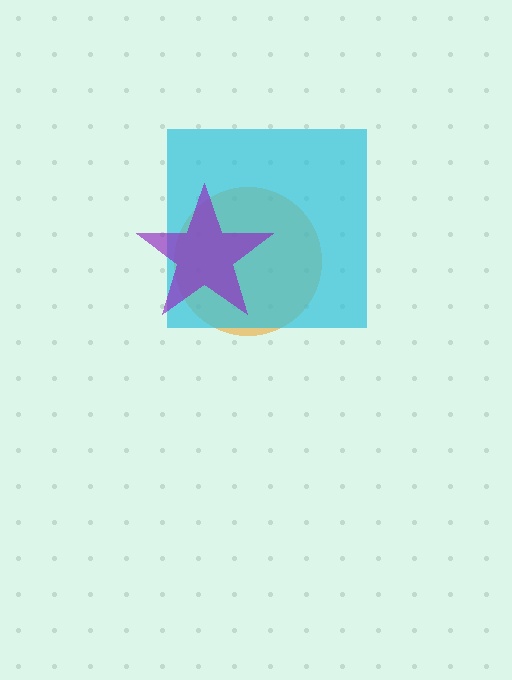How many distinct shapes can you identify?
There are 3 distinct shapes: an orange circle, a cyan square, a purple star.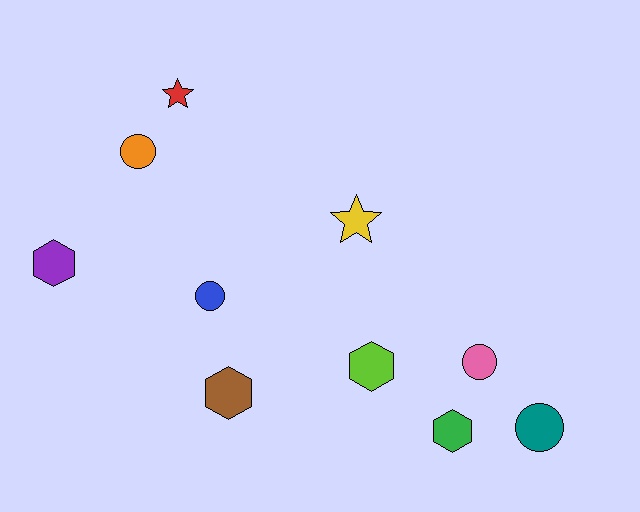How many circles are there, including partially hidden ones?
There are 4 circles.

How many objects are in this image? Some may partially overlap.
There are 10 objects.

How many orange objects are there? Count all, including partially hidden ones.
There is 1 orange object.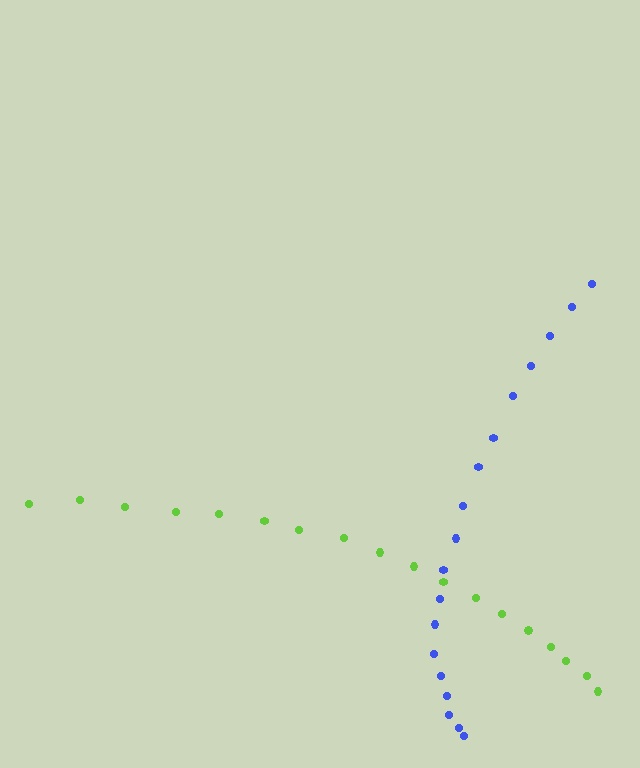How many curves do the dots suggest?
There are 2 distinct paths.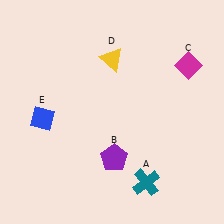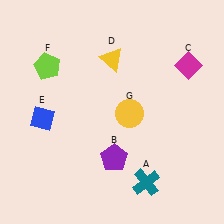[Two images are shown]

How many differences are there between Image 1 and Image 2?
There are 2 differences between the two images.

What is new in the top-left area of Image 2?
A lime pentagon (F) was added in the top-left area of Image 2.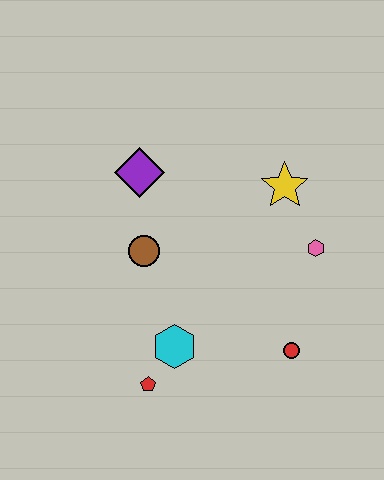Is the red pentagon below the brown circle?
Yes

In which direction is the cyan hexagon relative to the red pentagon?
The cyan hexagon is above the red pentagon.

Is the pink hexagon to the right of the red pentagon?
Yes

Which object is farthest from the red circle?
The purple diamond is farthest from the red circle.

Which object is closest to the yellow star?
The pink hexagon is closest to the yellow star.